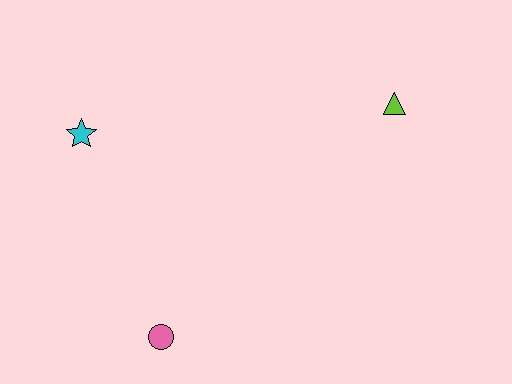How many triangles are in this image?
There is 1 triangle.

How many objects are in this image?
There are 3 objects.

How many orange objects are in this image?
There are no orange objects.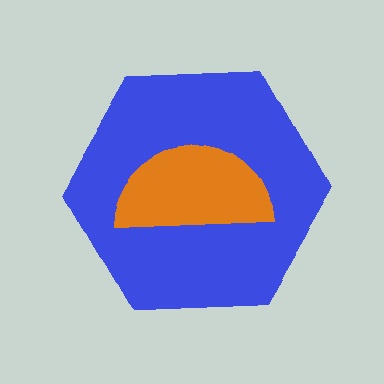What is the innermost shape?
The orange semicircle.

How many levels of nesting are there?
2.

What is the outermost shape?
The blue hexagon.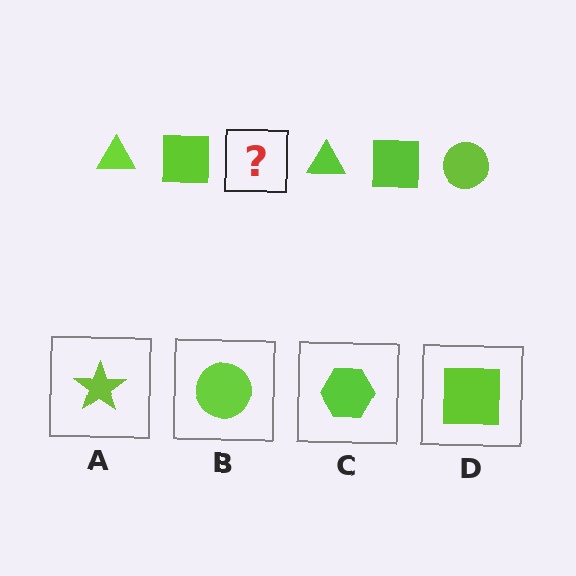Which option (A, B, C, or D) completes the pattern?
B.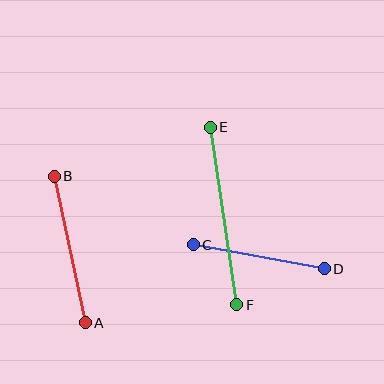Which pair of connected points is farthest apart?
Points E and F are farthest apart.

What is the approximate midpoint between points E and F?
The midpoint is at approximately (224, 216) pixels.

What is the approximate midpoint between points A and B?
The midpoint is at approximately (70, 249) pixels.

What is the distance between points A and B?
The distance is approximately 150 pixels.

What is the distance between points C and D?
The distance is approximately 133 pixels.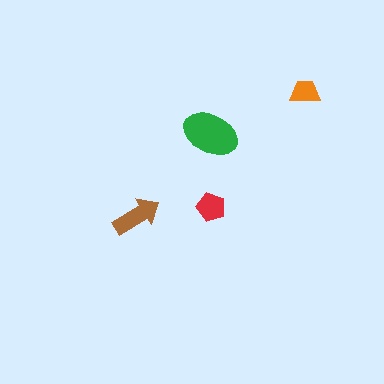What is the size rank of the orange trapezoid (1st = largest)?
4th.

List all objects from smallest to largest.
The orange trapezoid, the red pentagon, the brown arrow, the green ellipse.